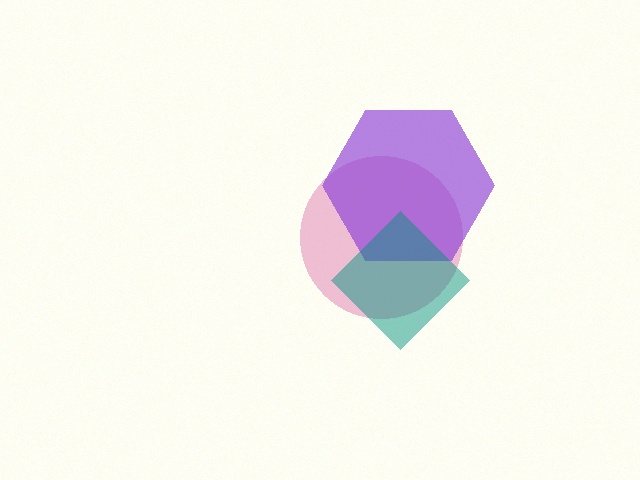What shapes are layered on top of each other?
The layered shapes are: a pink circle, a purple hexagon, a teal diamond.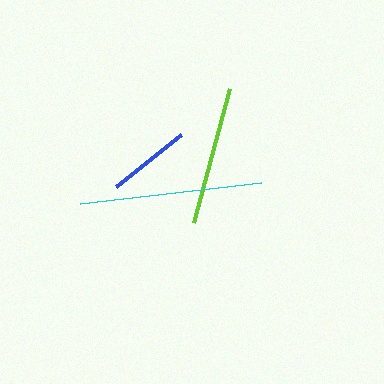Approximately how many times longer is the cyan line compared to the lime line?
The cyan line is approximately 1.3 times the length of the lime line.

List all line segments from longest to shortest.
From longest to shortest: cyan, lime, blue.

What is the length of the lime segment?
The lime segment is approximately 139 pixels long.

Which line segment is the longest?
The cyan line is the longest at approximately 182 pixels.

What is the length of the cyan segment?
The cyan segment is approximately 182 pixels long.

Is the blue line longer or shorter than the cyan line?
The cyan line is longer than the blue line.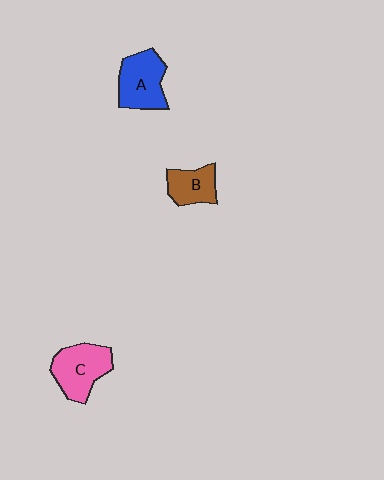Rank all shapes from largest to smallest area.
From largest to smallest: C (pink), A (blue), B (brown).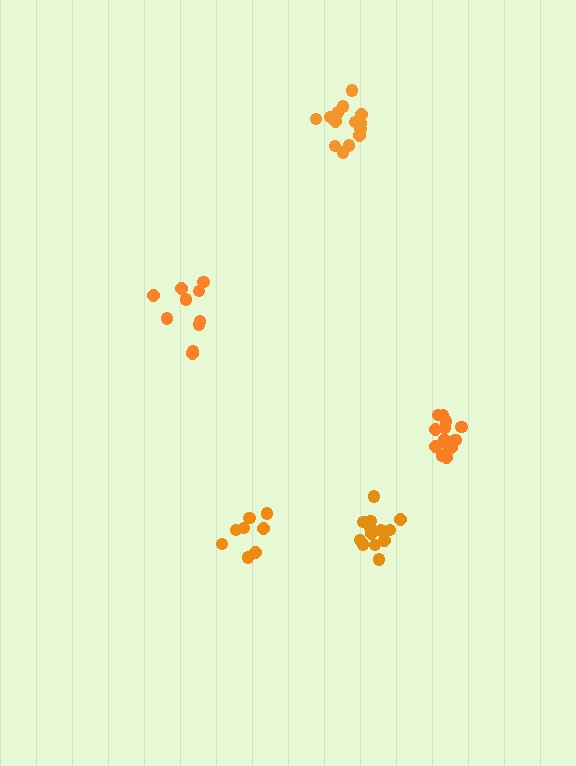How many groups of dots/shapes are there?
There are 5 groups.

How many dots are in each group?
Group 1: 8 dots, Group 2: 13 dots, Group 3: 10 dots, Group 4: 13 dots, Group 5: 14 dots (58 total).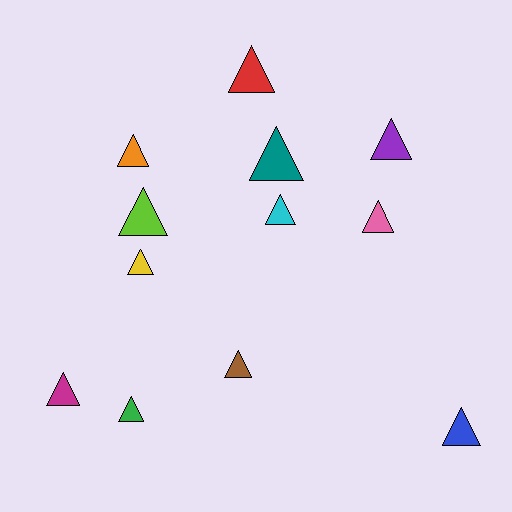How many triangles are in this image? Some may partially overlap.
There are 12 triangles.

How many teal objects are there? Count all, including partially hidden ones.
There is 1 teal object.